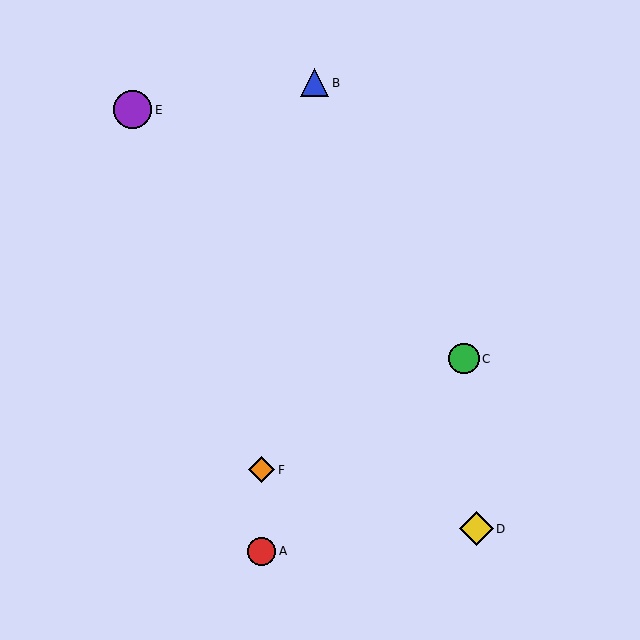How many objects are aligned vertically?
2 objects (A, F) are aligned vertically.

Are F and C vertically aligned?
No, F is at x≈261 and C is at x≈464.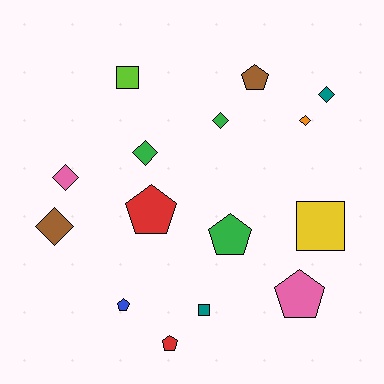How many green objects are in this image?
There are 3 green objects.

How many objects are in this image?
There are 15 objects.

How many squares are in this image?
There are 3 squares.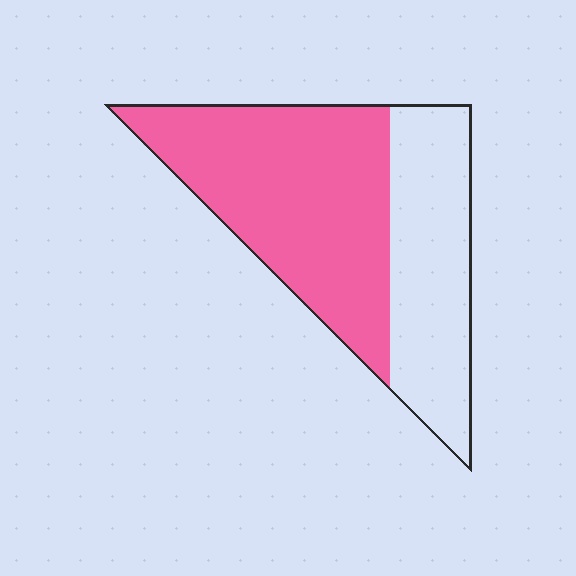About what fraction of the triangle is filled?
About three fifths (3/5).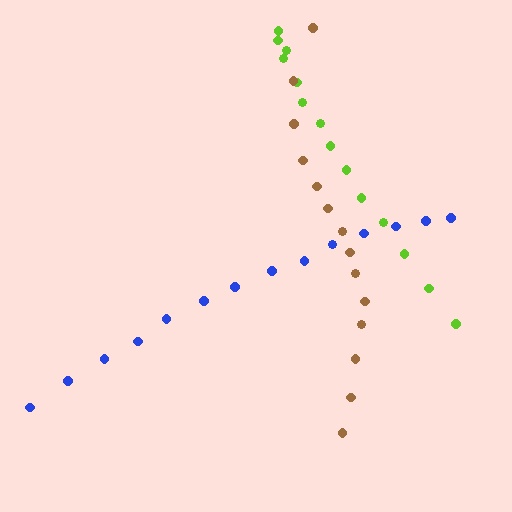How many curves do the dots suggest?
There are 3 distinct paths.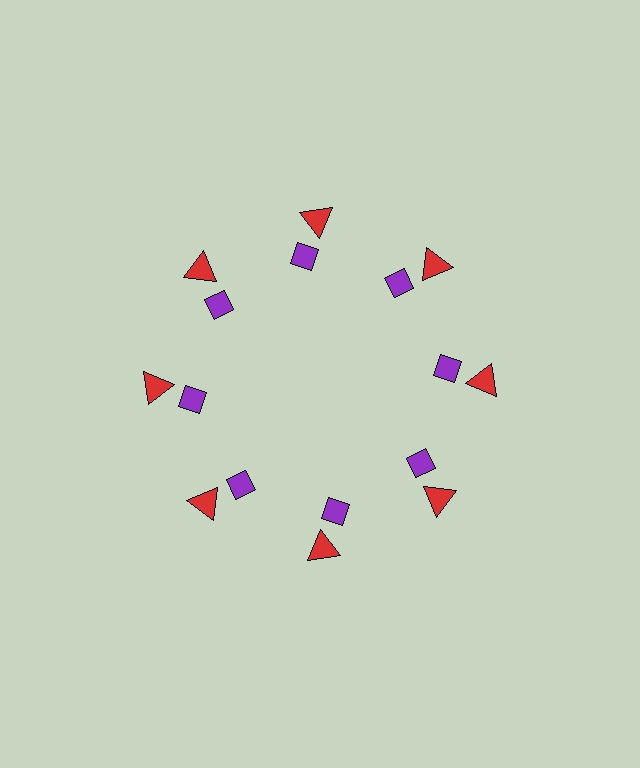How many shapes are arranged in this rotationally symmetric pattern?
There are 16 shapes, arranged in 8 groups of 2.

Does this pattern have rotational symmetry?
Yes, this pattern has 8-fold rotational symmetry. It looks the same after rotating 45 degrees around the center.